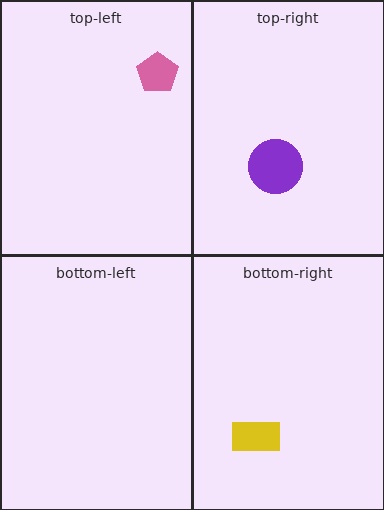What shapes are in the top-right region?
The purple circle.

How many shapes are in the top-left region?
1.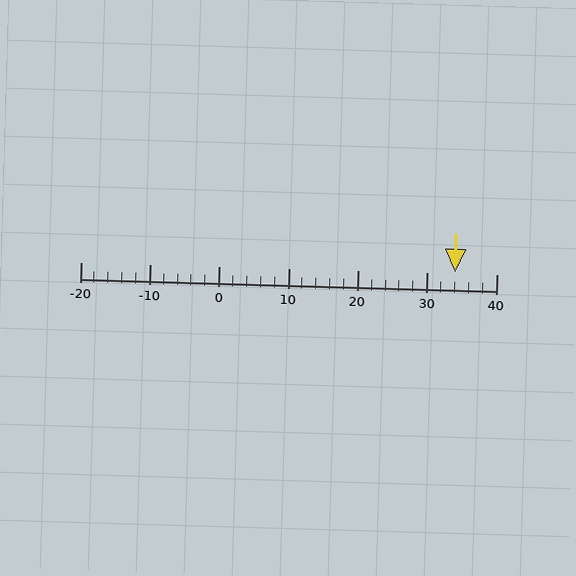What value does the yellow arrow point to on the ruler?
The yellow arrow points to approximately 34.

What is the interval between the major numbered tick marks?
The major tick marks are spaced 10 units apart.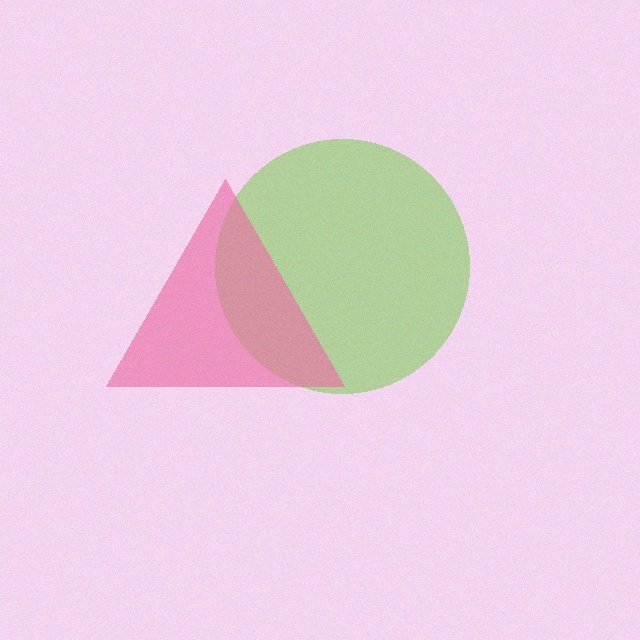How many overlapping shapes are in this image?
There are 2 overlapping shapes in the image.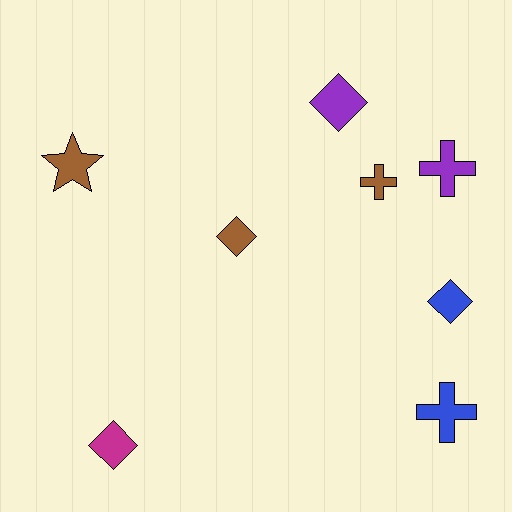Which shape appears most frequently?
Diamond, with 4 objects.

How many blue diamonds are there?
There is 1 blue diamond.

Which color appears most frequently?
Brown, with 3 objects.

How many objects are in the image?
There are 8 objects.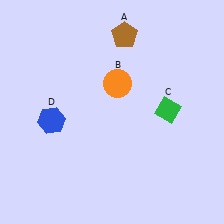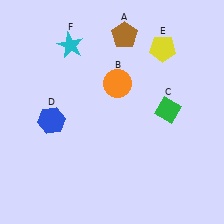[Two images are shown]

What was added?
A yellow pentagon (E), a cyan star (F) were added in Image 2.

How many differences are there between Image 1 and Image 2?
There are 2 differences between the two images.